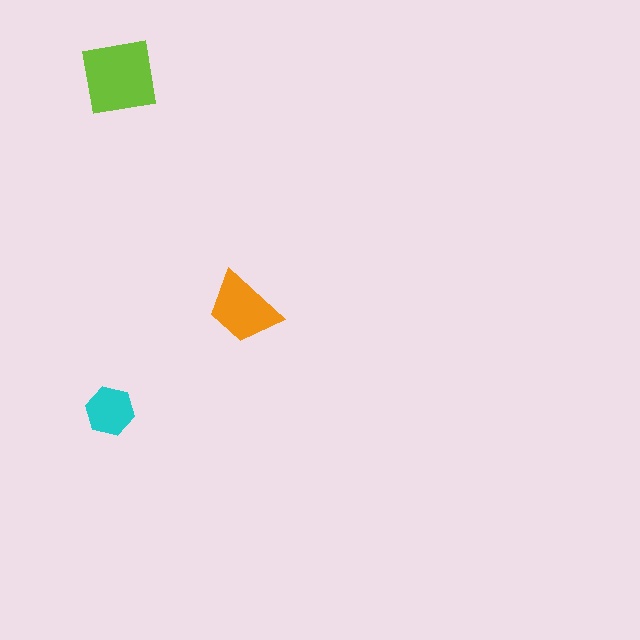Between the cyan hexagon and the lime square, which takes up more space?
The lime square.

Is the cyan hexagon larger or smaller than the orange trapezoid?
Smaller.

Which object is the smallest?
The cyan hexagon.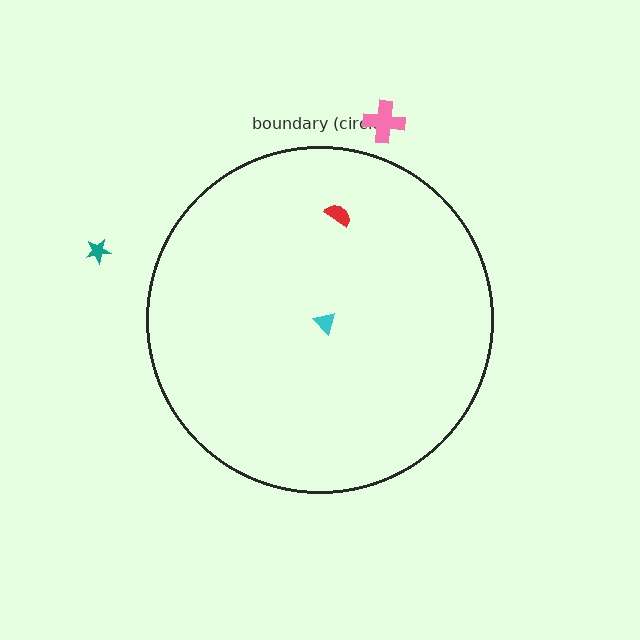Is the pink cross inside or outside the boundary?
Outside.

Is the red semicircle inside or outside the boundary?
Inside.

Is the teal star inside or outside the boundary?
Outside.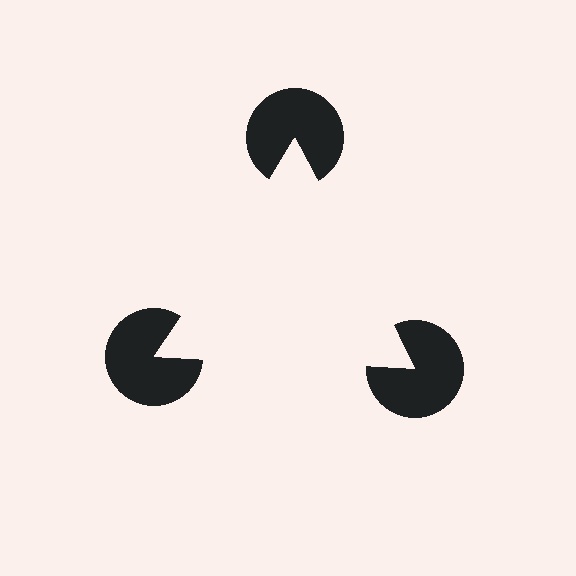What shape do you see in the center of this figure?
An illusory triangle — its edges are inferred from the aligned wedge cuts in the pac-man discs, not physically drawn.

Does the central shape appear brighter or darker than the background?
It typically appears slightly brighter than the background, even though no actual brightness change is drawn.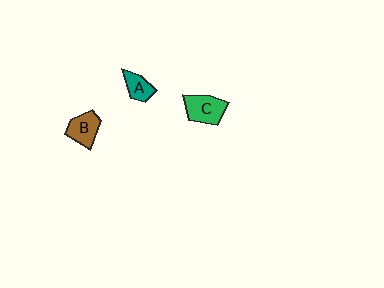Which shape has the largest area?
Shape C (green).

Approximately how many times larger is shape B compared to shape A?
Approximately 1.3 times.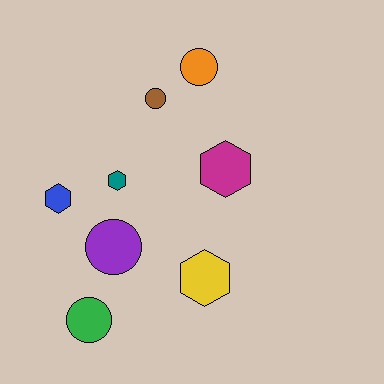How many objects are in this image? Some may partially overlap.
There are 8 objects.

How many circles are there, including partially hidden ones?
There are 4 circles.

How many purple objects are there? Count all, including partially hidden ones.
There is 1 purple object.